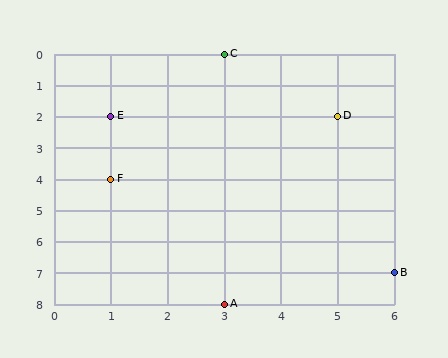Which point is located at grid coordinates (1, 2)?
Point E is at (1, 2).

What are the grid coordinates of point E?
Point E is at grid coordinates (1, 2).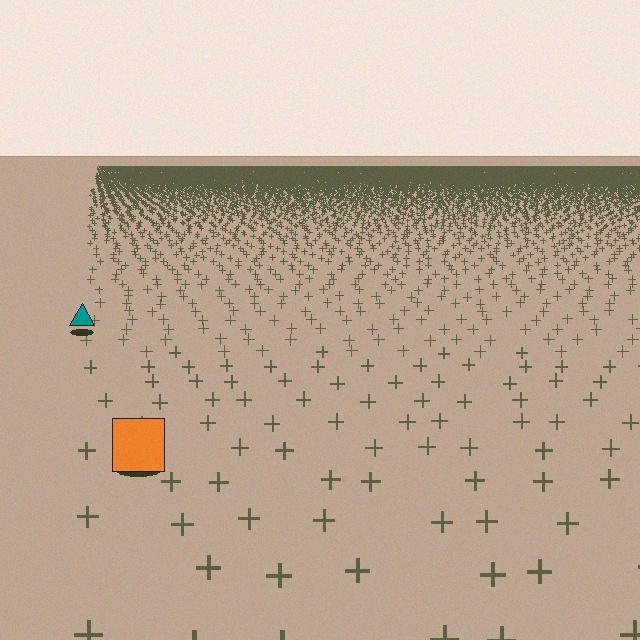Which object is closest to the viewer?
The orange square is closest. The texture marks near it are larger and more spread out.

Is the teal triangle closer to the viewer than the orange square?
No. The orange square is closer — you can tell from the texture gradient: the ground texture is coarser near it.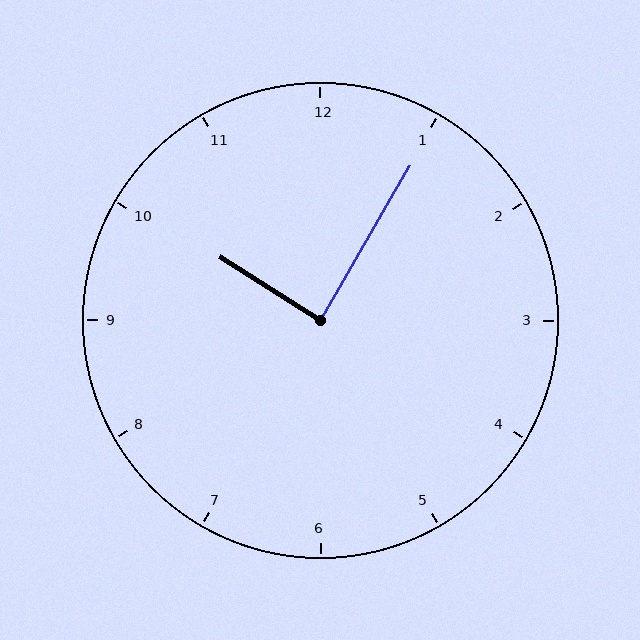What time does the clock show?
10:05.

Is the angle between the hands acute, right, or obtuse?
It is right.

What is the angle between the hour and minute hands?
Approximately 88 degrees.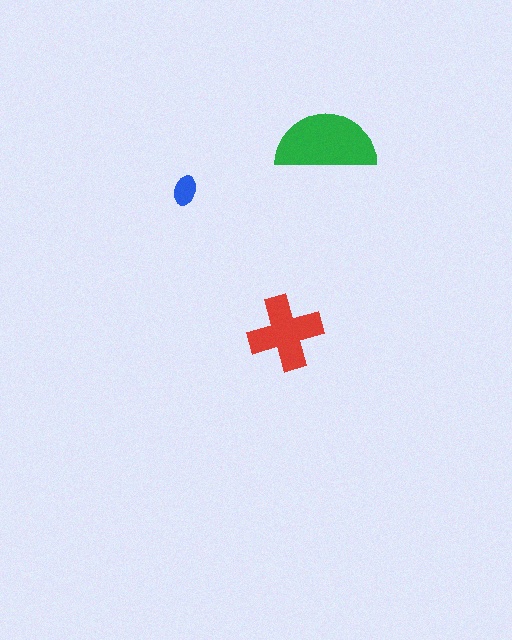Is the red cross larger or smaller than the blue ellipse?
Larger.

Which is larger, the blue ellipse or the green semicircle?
The green semicircle.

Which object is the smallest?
The blue ellipse.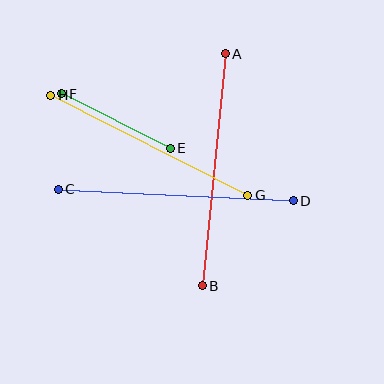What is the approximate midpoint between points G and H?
The midpoint is at approximately (149, 145) pixels.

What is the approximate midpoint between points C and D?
The midpoint is at approximately (176, 195) pixels.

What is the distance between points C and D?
The distance is approximately 235 pixels.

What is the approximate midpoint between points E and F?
The midpoint is at approximately (116, 121) pixels.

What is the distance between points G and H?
The distance is approximately 221 pixels.